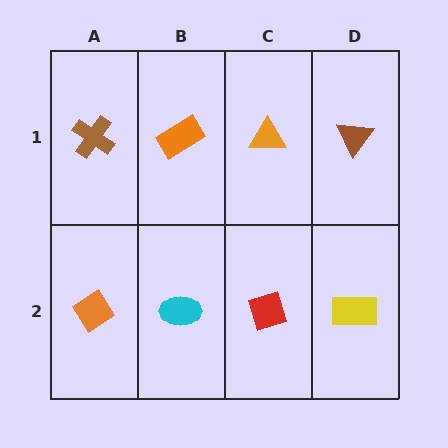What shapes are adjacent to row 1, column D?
A yellow rectangle (row 2, column D), an orange triangle (row 1, column C).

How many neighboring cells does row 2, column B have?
3.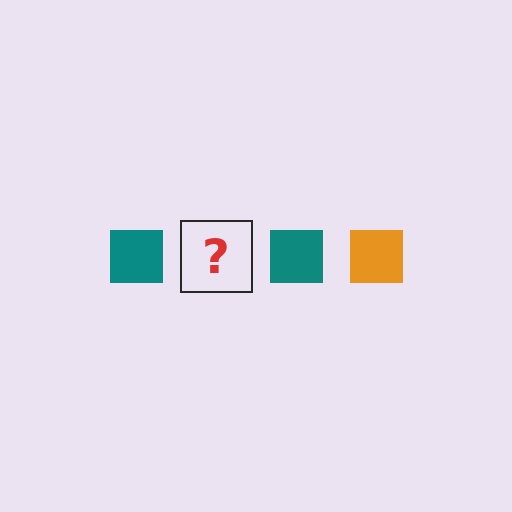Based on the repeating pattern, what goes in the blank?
The blank should be an orange square.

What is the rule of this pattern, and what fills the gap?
The rule is that the pattern cycles through teal, orange squares. The gap should be filled with an orange square.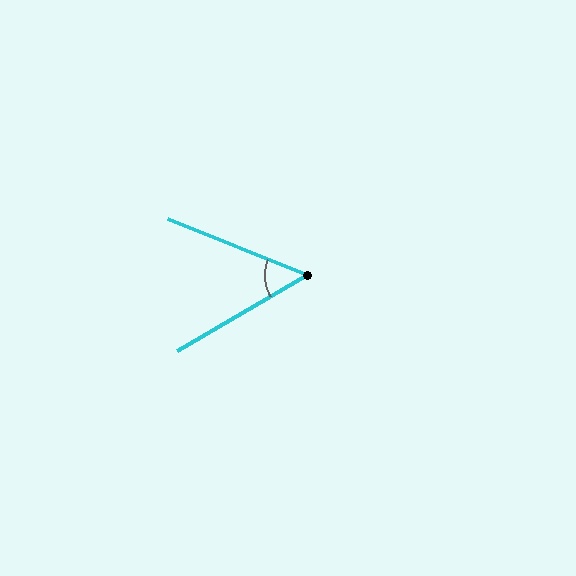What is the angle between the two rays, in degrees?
Approximately 52 degrees.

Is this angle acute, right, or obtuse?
It is acute.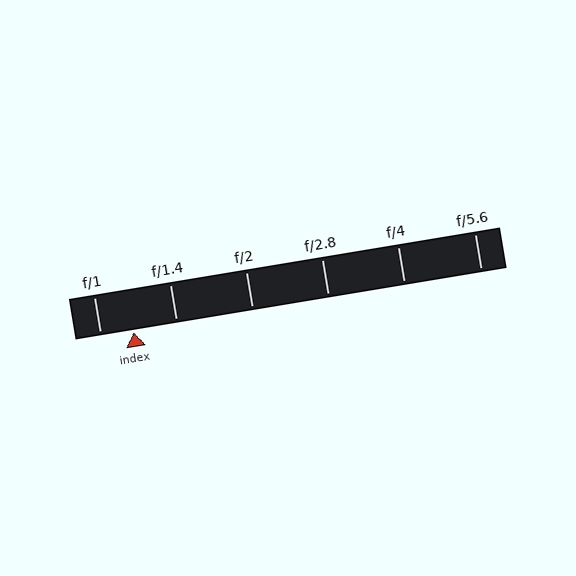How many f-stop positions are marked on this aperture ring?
There are 6 f-stop positions marked.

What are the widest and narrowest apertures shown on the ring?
The widest aperture shown is f/1 and the narrowest is f/5.6.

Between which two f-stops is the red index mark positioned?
The index mark is between f/1 and f/1.4.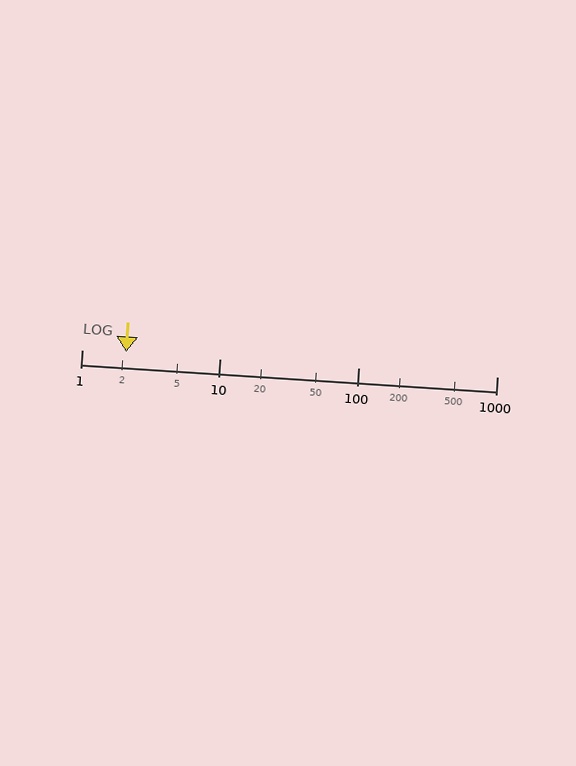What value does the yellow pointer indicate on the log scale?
The pointer indicates approximately 2.1.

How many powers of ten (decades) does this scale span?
The scale spans 3 decades, from 1 to 1000.